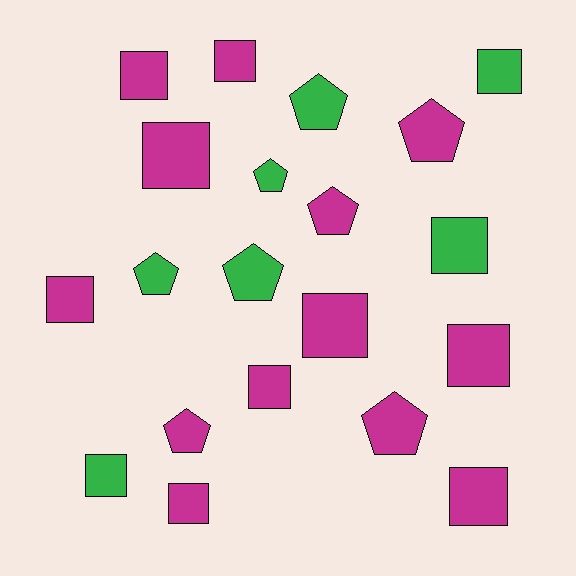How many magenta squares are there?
There are 9 magenta squares.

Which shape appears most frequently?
Square, with 12 objects.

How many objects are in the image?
There are 20 objects.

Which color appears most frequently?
Magenta, with 13 objects.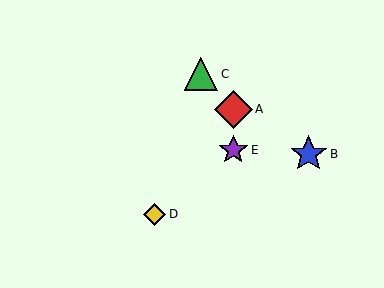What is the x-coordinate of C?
Object C is at x≈201.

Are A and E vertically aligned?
Yes, both are at x≈233.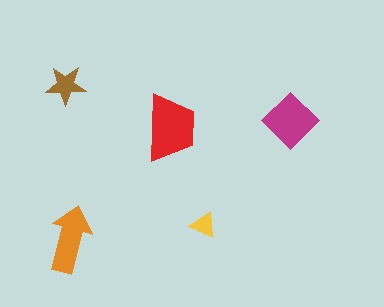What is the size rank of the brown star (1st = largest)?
4th.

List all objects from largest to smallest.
The red trapezoid, the magenta diamond, the orange arrow, the brown star, the yellow triangle.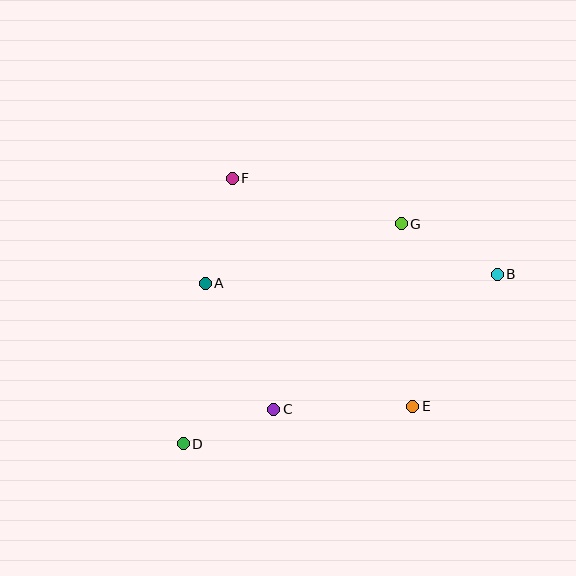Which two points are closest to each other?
Points C and D are closest to each other.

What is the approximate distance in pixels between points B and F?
The distance between B and F is approximately 282 pixels.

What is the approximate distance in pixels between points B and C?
The distance between B and C is approximately 261 pixels.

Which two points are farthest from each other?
Points B and D are farthest from each other.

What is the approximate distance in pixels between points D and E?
The distance between D and E is approximately 233 pixels.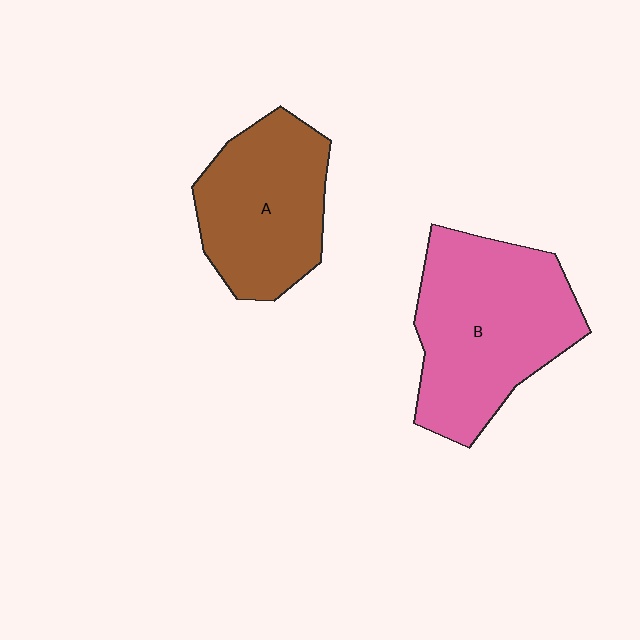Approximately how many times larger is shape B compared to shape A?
Approximately 1.3 times.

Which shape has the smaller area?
Shape A (brown).